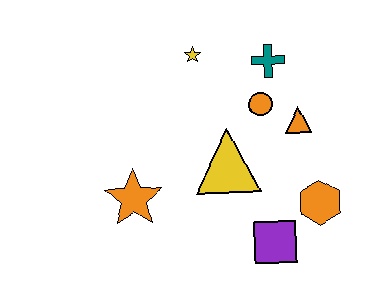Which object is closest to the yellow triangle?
The orange circle is closest to the yellow triangle.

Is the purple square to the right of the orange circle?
Yes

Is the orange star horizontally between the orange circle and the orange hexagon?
No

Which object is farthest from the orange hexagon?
The yellow star is farthest from the orange hexagon.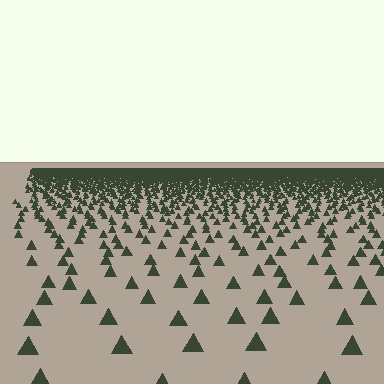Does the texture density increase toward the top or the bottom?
Density increases toward the top.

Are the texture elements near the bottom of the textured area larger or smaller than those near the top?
Larger. Near the bottom, elements are closer to the viewer and appear at a bigger on-screen size.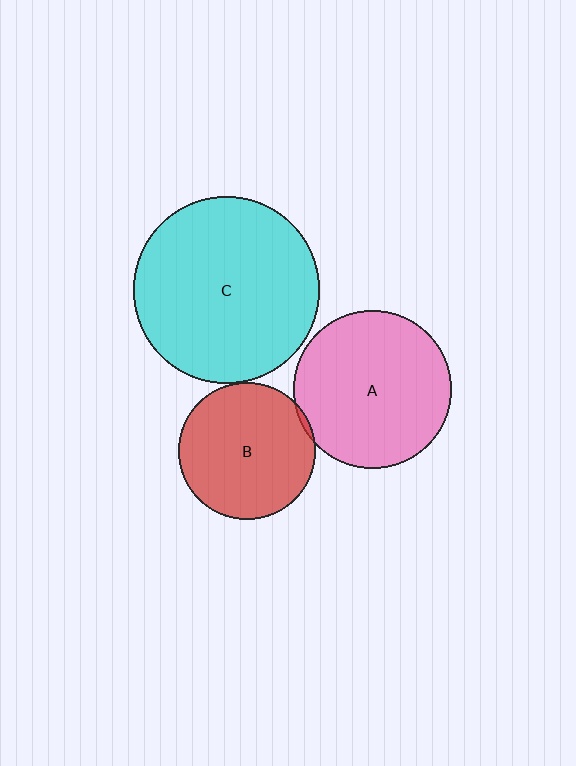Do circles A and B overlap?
Yes.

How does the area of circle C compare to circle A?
Approximately 1.4 times.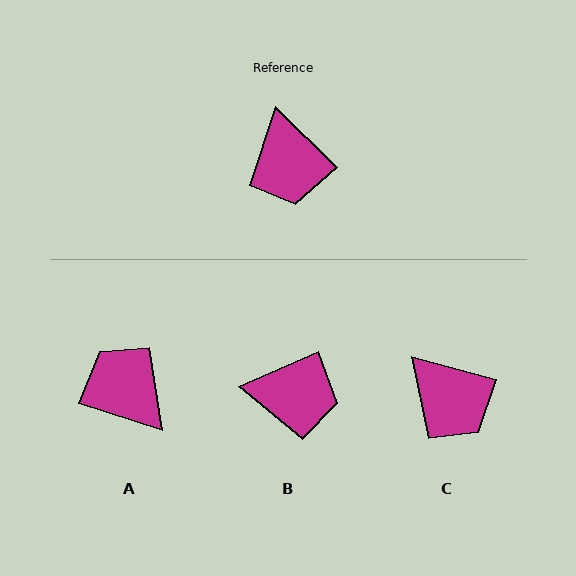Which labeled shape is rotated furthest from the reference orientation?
A, about 153 degrees away.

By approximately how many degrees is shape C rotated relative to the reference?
Approximately 30 degrees counter-clockwise.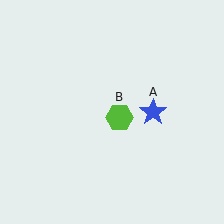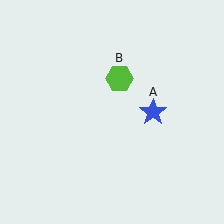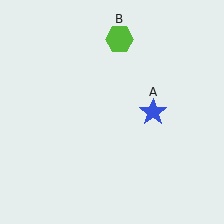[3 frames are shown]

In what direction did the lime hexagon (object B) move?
The lime hexagon (object B) moved up.